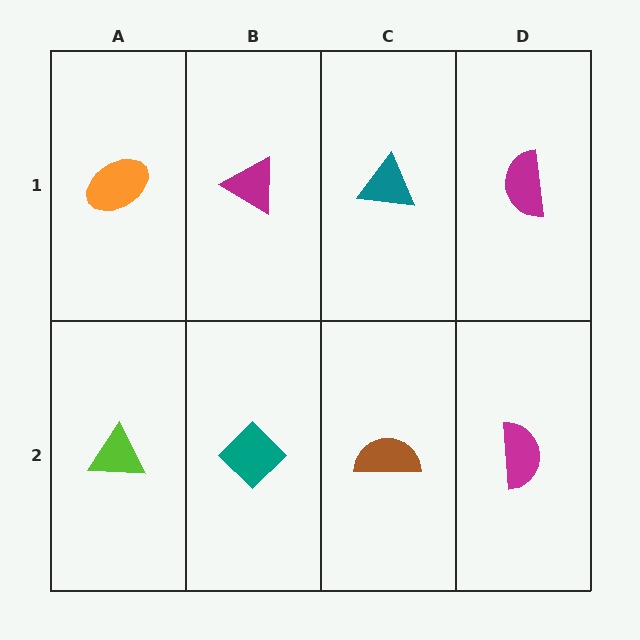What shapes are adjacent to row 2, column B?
A magenta triangle (row 1, column B), a lime triangle (row 2, column A), a brown semicircle (row 2, column C).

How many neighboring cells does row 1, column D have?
2.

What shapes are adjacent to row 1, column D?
A magenta semicircle (row 2, column D), a teal triangle (row 1, column C).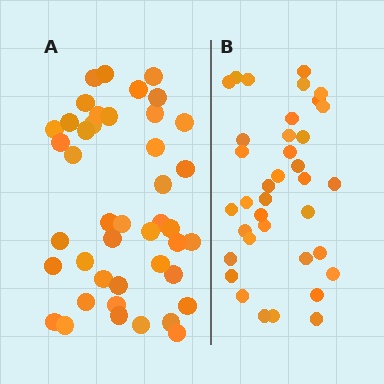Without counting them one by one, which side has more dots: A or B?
Region A (the left region) has more dots.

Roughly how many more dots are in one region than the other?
Region A has about 6 more dots than region B.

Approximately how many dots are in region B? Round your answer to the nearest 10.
About 40 dots. (The exact count is 37, which rounds to 40.)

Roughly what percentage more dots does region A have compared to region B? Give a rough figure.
About 15% more.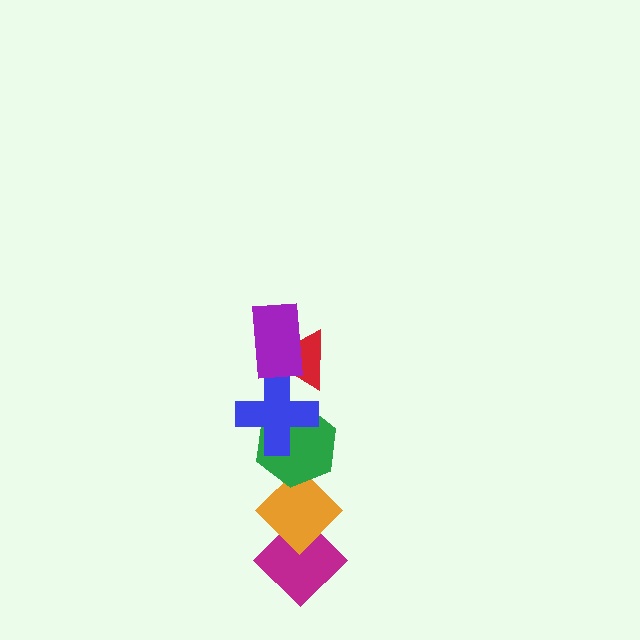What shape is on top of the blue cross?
The red triangle is on top of the blue cross.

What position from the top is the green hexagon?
The green hexagon is 4th from the top.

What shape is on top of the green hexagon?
The blue cross is on top of the green hexagon.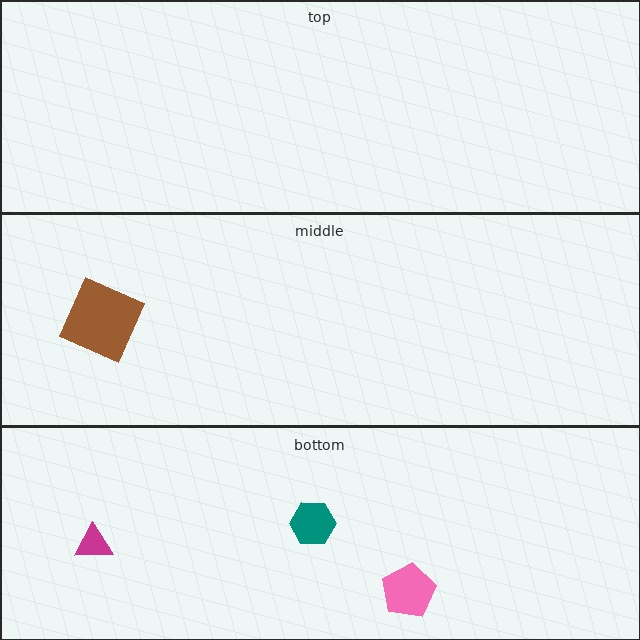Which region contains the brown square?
The middle region.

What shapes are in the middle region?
The brown square.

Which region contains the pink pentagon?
The bottom region.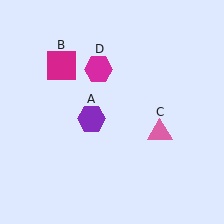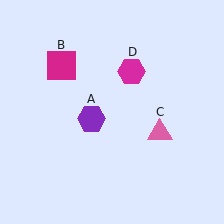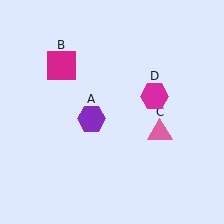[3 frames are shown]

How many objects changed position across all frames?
1 object changed position: magenta hexagon (object D).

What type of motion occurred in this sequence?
The magenta hexagon (object D) rotated clockwise around the center of the scene.